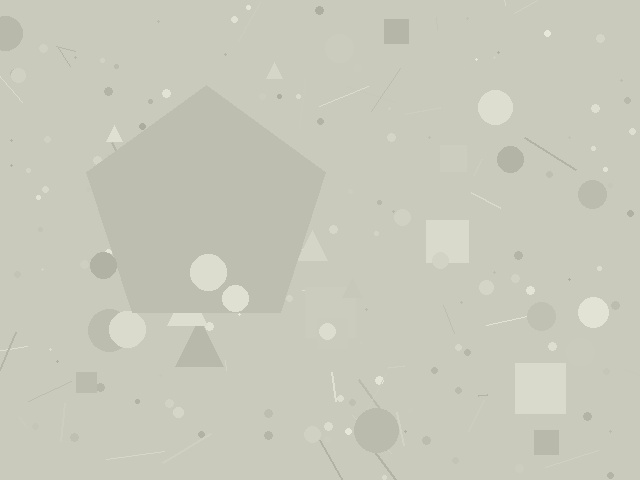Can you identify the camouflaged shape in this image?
The camouflaged shape is a pentagon.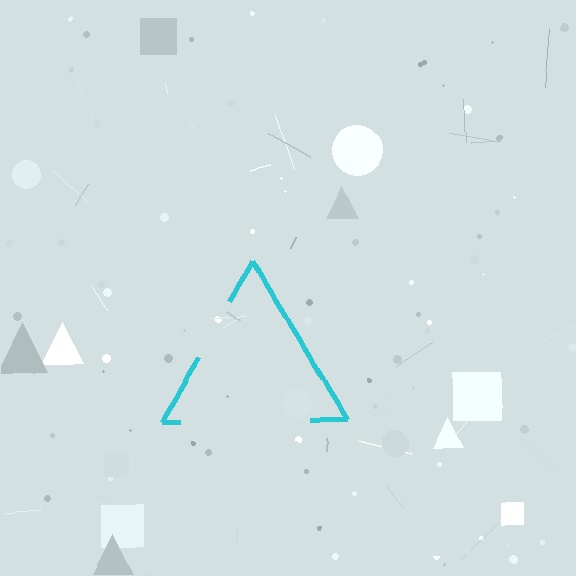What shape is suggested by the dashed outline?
The dashed outline suggests a triangle.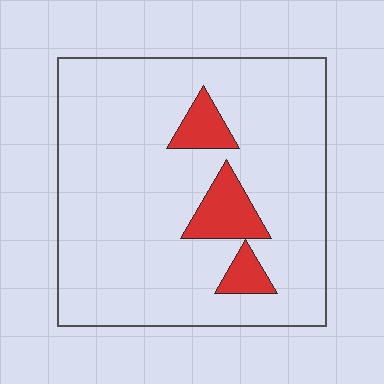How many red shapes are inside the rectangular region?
3.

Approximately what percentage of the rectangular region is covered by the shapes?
Approximately 10%.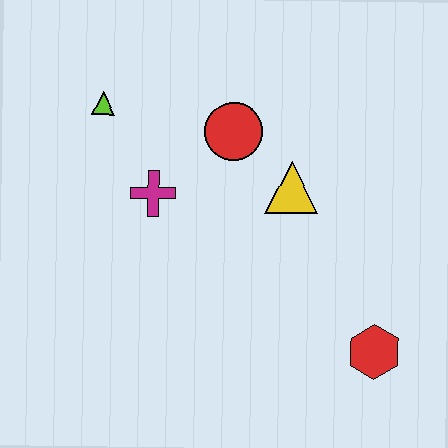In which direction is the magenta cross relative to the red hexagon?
The magenta cross is to the left of the red hexagon.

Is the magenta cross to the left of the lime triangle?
No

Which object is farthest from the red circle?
The red hexagon is farthest from the red circle.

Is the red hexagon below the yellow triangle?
Yes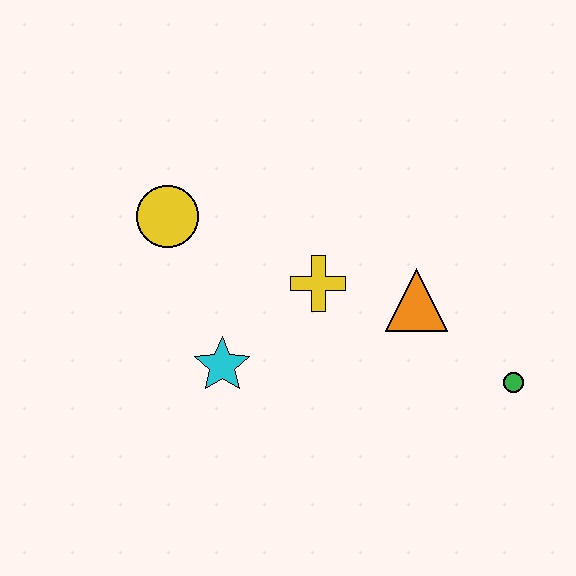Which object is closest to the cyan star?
The yellow cross is closest to the cyan star.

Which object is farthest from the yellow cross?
The green circle is farthest from the yellow cross.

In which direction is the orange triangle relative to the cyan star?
The orange triangle is to the right of the cyan star.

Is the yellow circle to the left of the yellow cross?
Yes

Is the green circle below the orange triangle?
Yes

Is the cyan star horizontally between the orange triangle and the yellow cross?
No